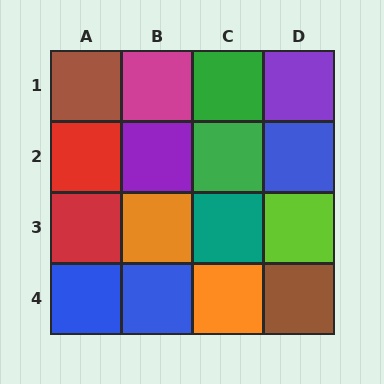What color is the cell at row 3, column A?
Red.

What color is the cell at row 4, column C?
Orange.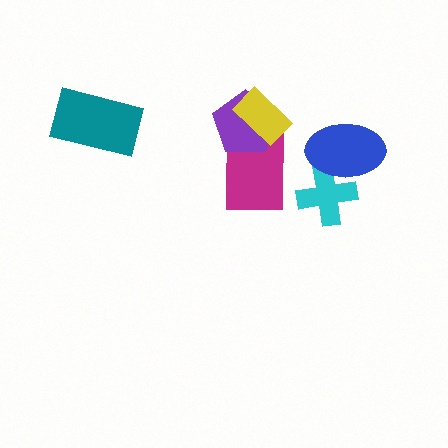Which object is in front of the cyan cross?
The blue ellipse is in front of the cyan cross.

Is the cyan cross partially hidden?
Yes, it is partially covered by another shape.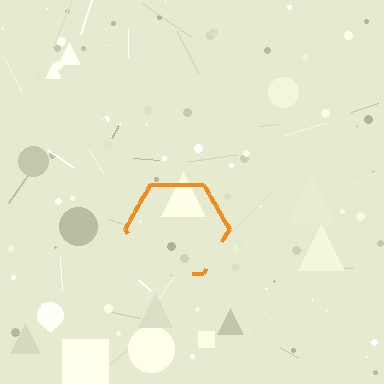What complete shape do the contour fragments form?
The contour fragments form a hexagon.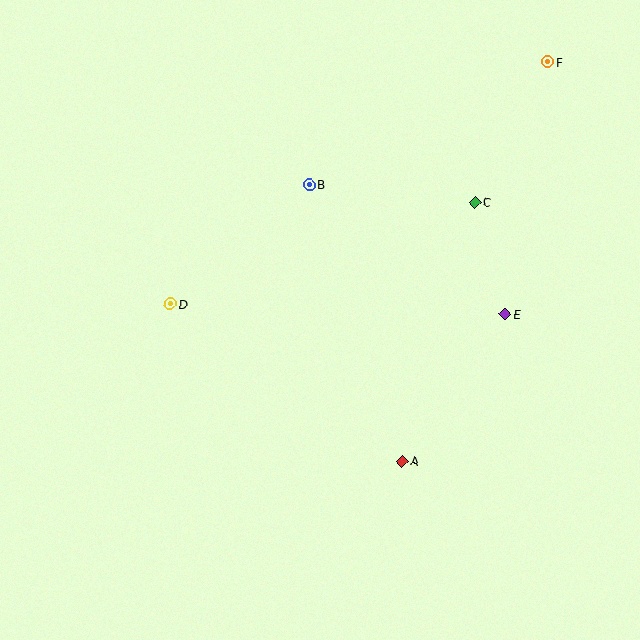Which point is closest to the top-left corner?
Point D is closest to the top-left corner.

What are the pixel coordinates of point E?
Point E is at (505, 314).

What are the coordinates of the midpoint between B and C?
The midpoint between B and C is at (392, 193).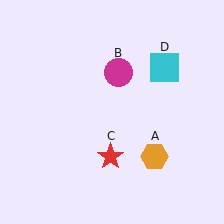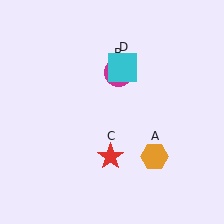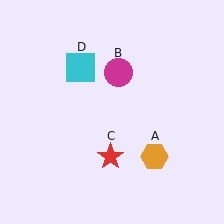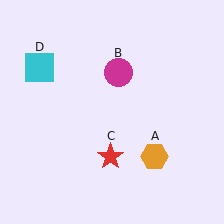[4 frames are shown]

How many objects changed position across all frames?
1 object changed position: cyan square (object D).